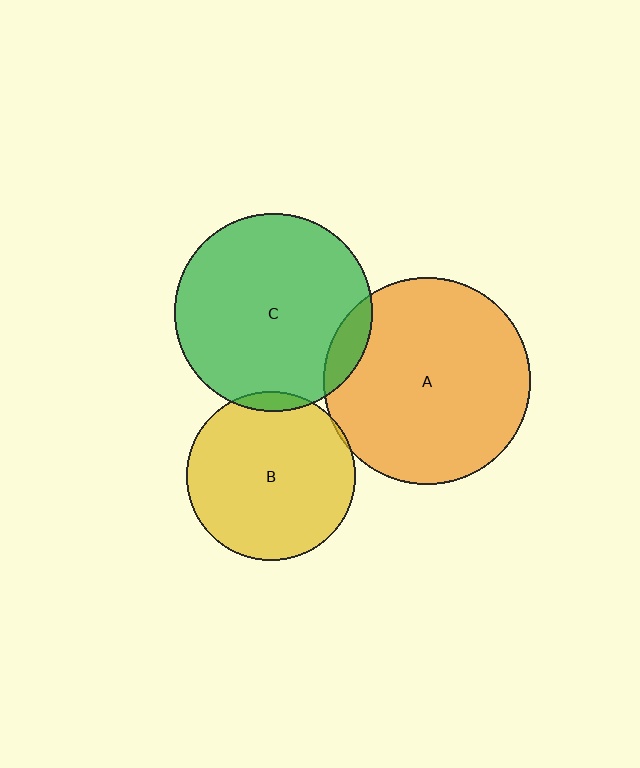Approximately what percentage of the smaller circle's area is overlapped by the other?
Approximately 10%.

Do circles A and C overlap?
Yes.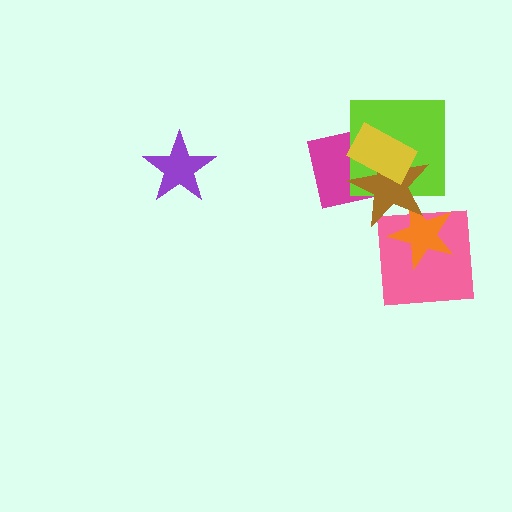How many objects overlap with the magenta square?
3 objects overlap with the magenta square.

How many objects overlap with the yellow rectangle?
3 objects overlap with the yellow rectangle.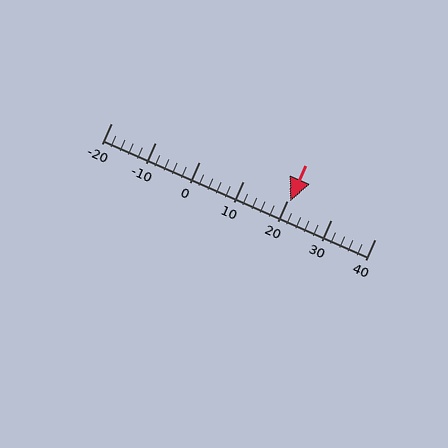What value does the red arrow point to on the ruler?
The red arrow points to approximately 21.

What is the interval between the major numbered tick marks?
The major tick marks are spaced 10 units apart.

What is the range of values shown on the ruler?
The ruler shows values from -20 to 40.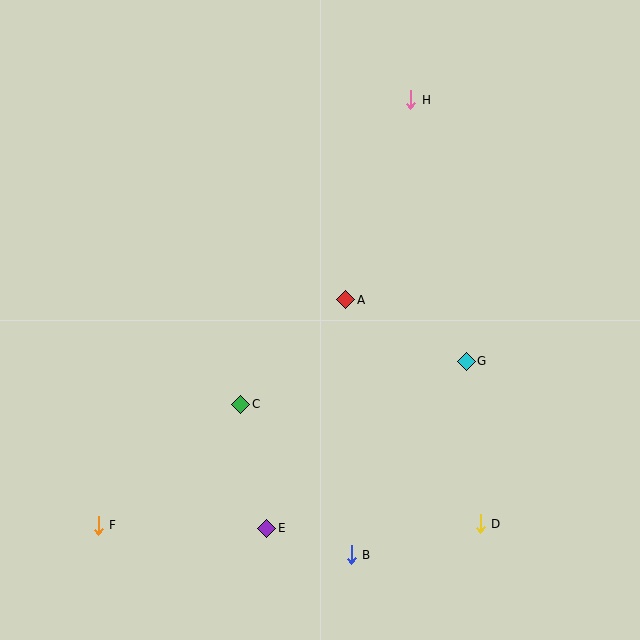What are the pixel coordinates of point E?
Point E is at (267, 528).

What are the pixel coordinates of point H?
Point H is at (411, 100).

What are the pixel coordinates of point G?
Point G is at (466, 361).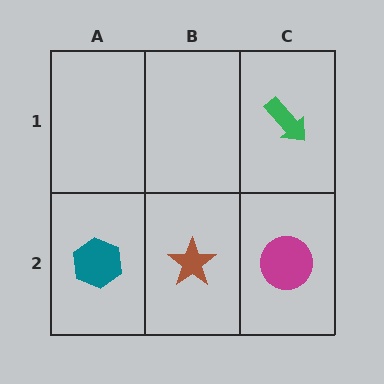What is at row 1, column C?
A green arrow.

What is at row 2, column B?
A brown star.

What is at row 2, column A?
A teal hexagon.